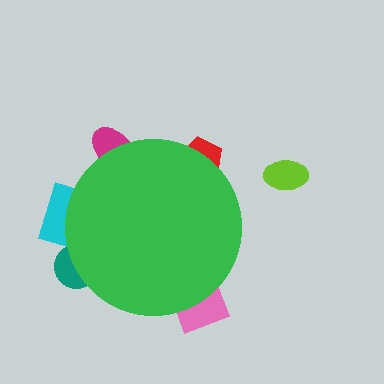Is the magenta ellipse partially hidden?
Yes, the magenta ellipse is partially hidden behind the green circle.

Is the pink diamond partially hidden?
Yes, the pink diamond is partially hidden behind the green circle.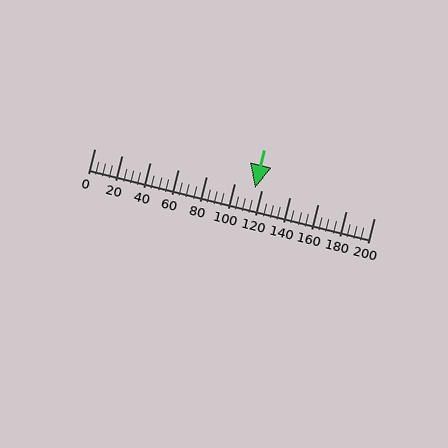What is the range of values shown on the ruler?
The ruler shows values from 0 to 200.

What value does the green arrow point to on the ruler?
The green arrow points to approximately 115.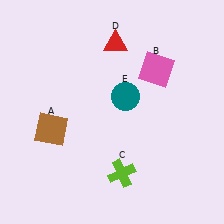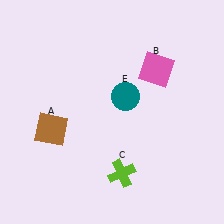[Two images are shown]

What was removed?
The red triangle (D) was removed in Image 2.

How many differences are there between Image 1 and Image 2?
There is 1 difference between the two images.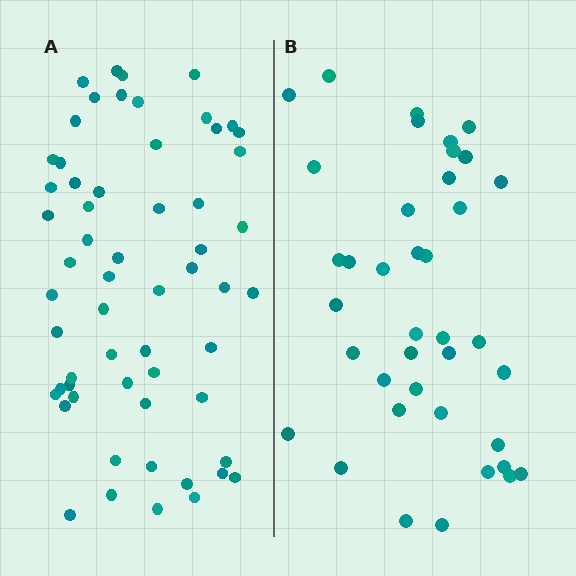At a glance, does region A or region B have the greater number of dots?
Region A (the left region) has more dots.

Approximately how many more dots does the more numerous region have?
Region A has approximately 20 more dots than region B.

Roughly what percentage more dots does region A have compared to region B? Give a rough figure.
About 50% more.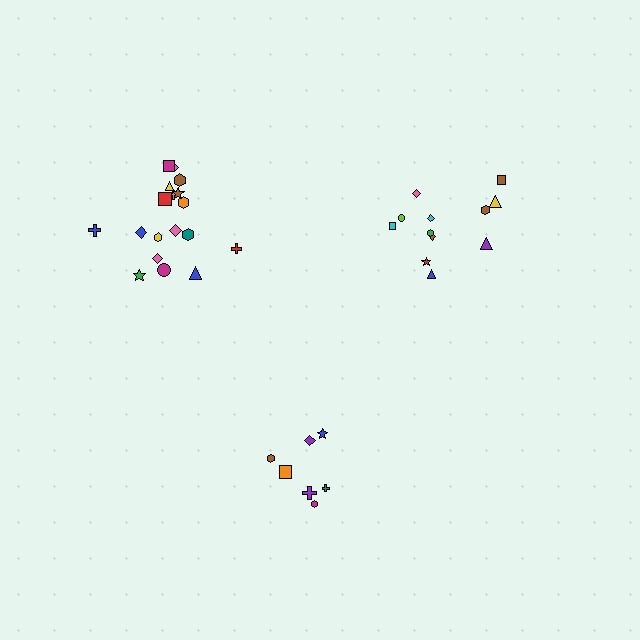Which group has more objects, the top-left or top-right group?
The top-left group.